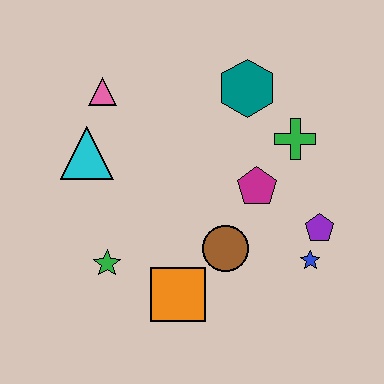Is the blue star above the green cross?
No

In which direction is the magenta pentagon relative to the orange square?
The magenta pentagon is above the orange square.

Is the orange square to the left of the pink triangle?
No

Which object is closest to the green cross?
The magenta pentagon is closest to the green cross.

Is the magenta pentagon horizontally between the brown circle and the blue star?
Yes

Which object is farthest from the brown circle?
The pink triangle is farthest from the brown circle.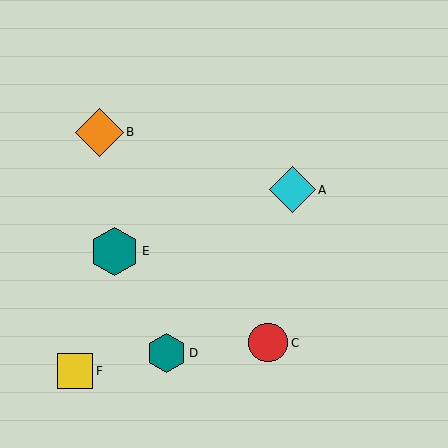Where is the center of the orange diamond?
The center of the orange diamond is at (99, 132).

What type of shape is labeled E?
Shape E is a teal hexagon.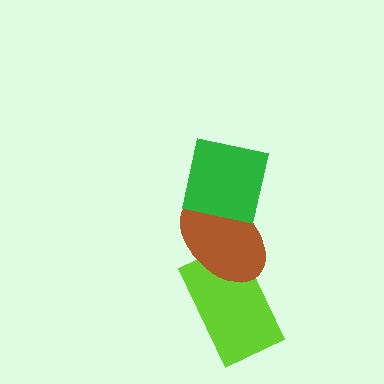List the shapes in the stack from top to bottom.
From top to bottom: the green square, the brown ellipse, the lime rectangle.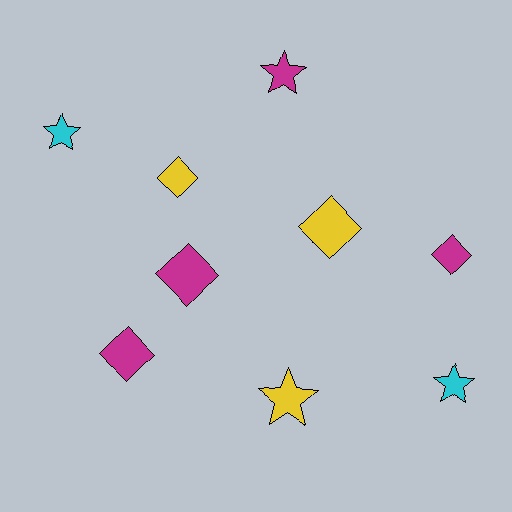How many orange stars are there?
There are no orange stars.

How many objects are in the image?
There are 9 objects.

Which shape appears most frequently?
Diamond, with 5 objects.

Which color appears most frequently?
Magenta, with 4 objects.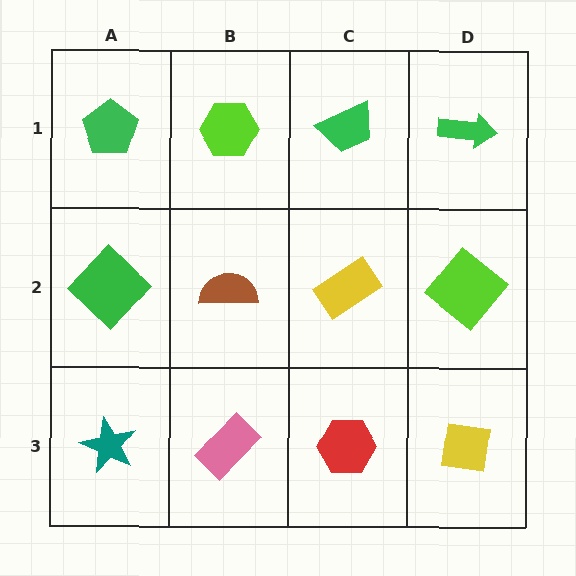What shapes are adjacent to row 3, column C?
A yellow rectangle (row 2, column C), a pink rectangle (row 3, column B), a yellow square (row 3, column D).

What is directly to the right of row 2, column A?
A brown semicircle.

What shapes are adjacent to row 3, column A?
A green diamond (row 2, column A), a pink rectangle (row 3, column B).